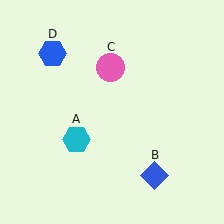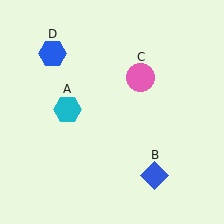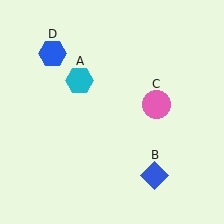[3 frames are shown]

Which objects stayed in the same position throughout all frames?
Blue diamond (object B) and blue hexagon (object D) remained stationary.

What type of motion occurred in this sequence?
The cyan hexagon (object A), pink circle (object C) rotated clockwise around the center of the scene.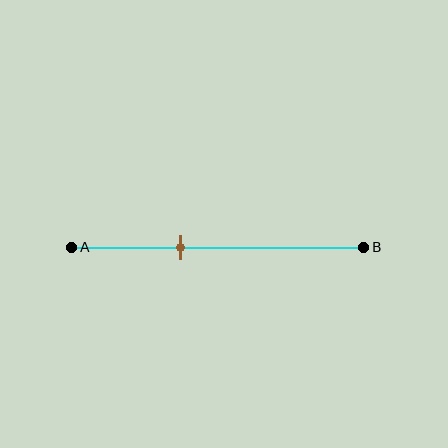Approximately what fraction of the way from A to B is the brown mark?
The brown mark is approximately 35% of the way from A to B.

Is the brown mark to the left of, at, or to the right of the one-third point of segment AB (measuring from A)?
The brown mark is to the right of the one-third point of segment AB.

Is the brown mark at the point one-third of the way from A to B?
No, the mark is at about 35% from A, not at the 33% one-third point.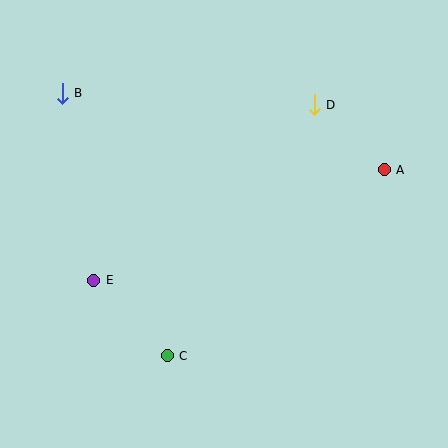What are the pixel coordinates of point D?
Point D is at (314, 105).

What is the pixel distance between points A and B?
The distance between A and B is 331 pixels.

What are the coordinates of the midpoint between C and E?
The midpoint between C and E is at (130, 318).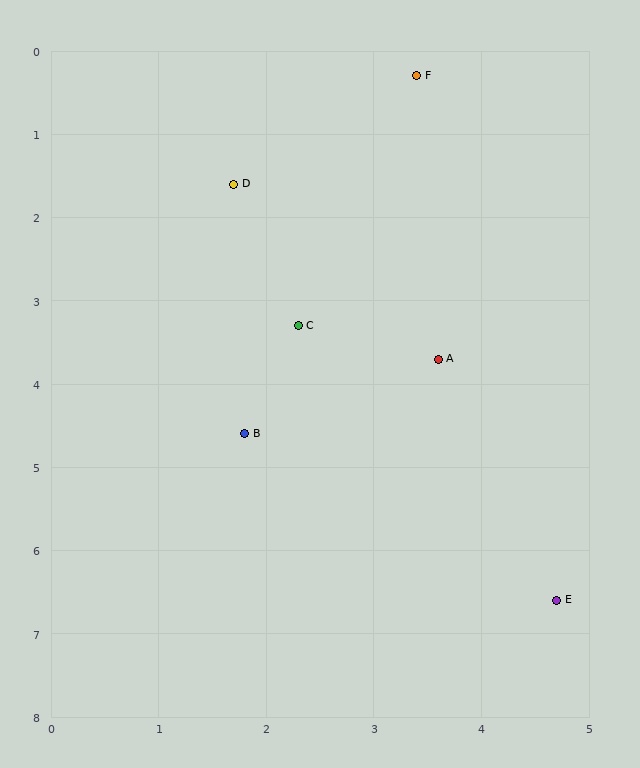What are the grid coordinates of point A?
Point A is at approximately (3.6, 3.7).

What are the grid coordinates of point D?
Point D is at approximately (1.7, 1.6).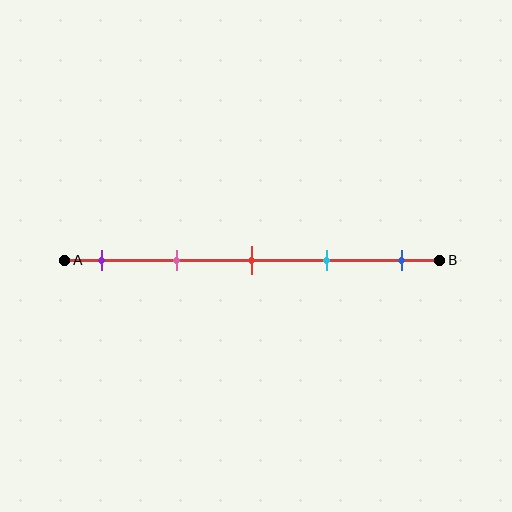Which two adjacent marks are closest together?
The red and cyan marks are the closest adjacent pair.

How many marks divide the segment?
There are 5 marks dividing the segment.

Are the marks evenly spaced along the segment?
Yes, the marks are approximately evenly spaced.